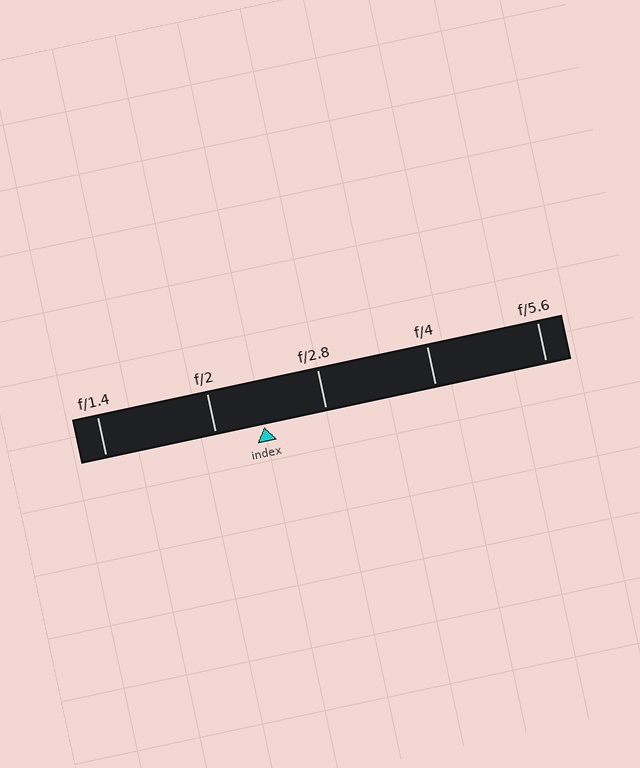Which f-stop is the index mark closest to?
The index mark is closest to f/2.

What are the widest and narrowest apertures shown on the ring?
The widest aperture shown is f/1.4 and the narrowest is f/5.6.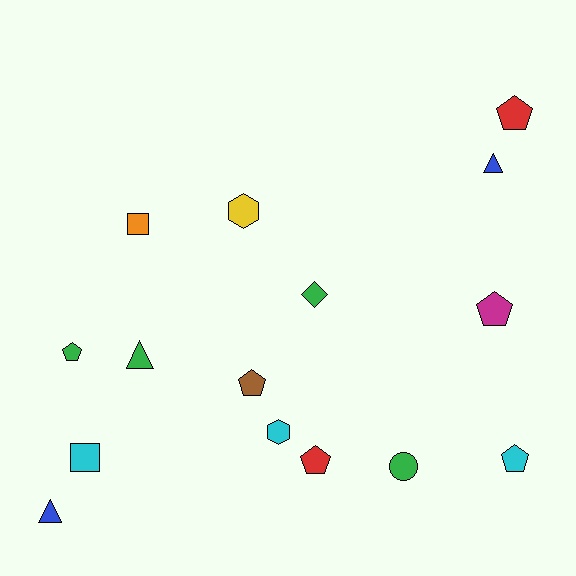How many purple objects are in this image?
There are no purple objects.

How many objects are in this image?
There are 15 objects.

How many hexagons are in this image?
There are 2 hexagons.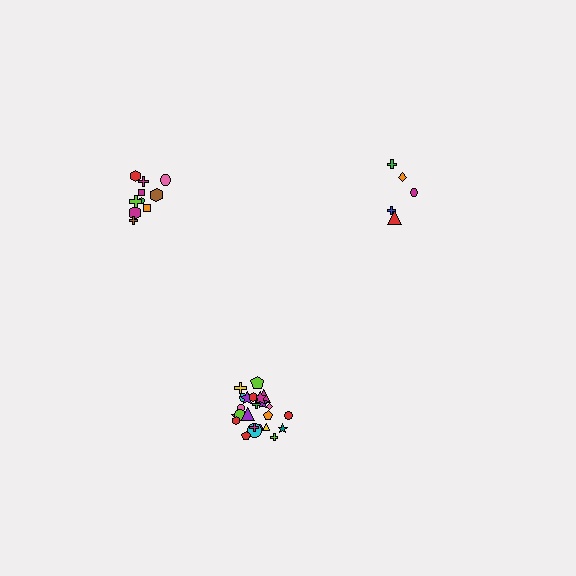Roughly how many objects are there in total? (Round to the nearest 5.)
Roughly 40 objects in total.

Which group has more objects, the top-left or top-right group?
The top-left group.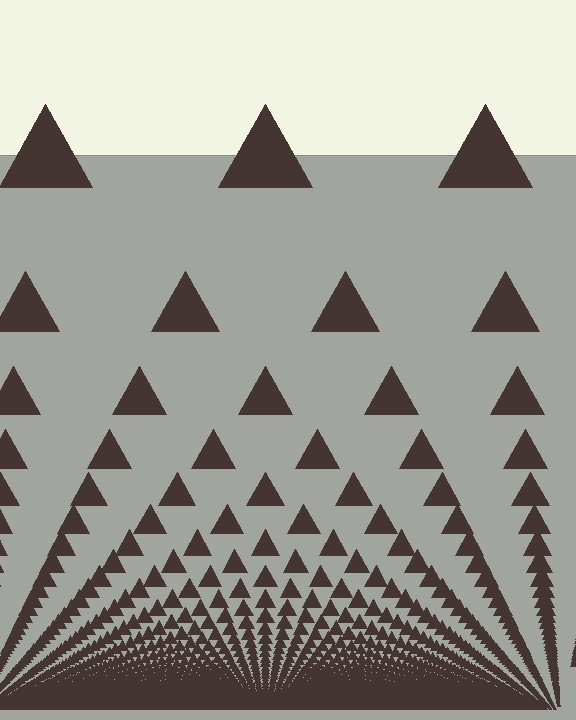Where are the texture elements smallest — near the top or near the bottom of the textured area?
Near the bottom.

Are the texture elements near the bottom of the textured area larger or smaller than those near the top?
Smaller. The gradient is inverted — elements near the bottom are smaller and denser.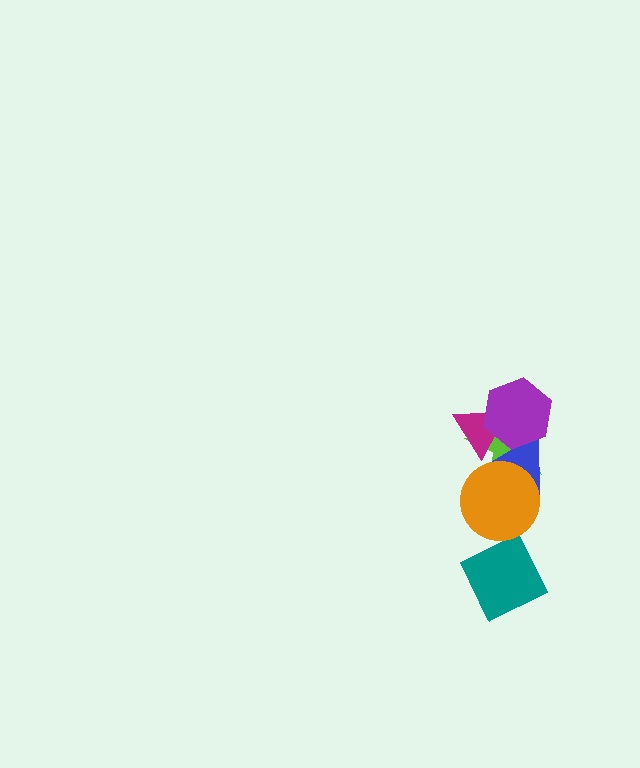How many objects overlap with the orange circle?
3 objects overlap with the orange circle.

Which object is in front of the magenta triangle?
The purple hexagon is in front of the magenta triangle.